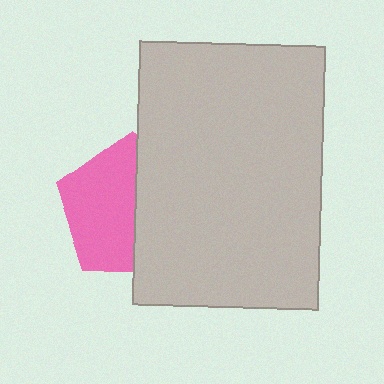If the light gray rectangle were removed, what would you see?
You would see the complete pink pentagon.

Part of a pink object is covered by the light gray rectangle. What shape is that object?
It is a pentagon.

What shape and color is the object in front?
The object in front is a light gray rectangle.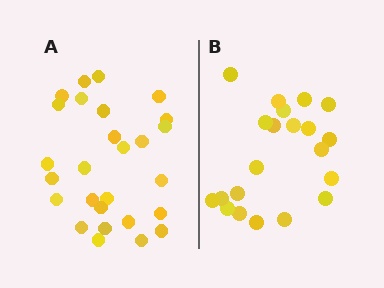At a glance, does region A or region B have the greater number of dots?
Region A (the left region) has more dots.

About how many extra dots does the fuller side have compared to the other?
Region A has about 6 more dots than region B.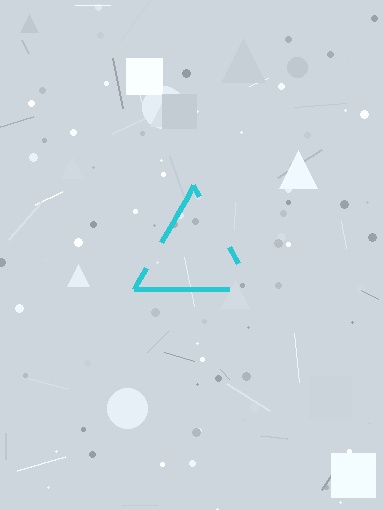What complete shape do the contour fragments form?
The contour fragments form a triangle.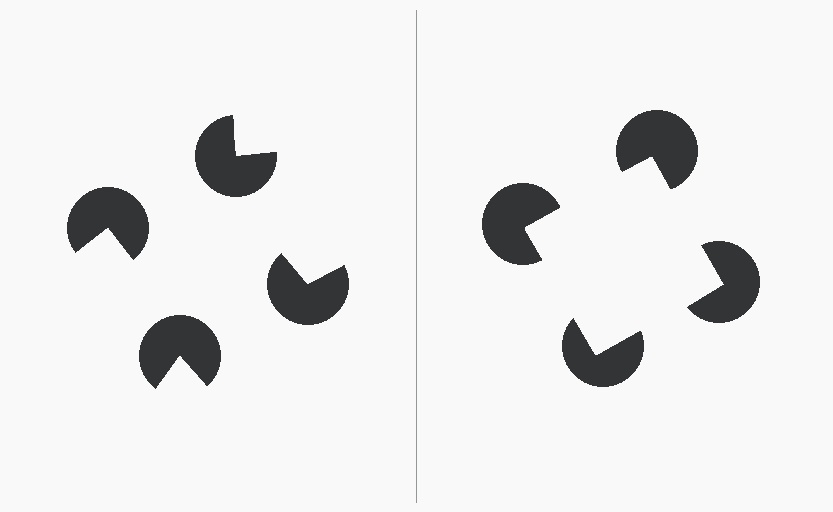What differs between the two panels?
The pac-man discs are positioned identically on both sides; only the wedge orientations differ. On the right they align to a square; on the left they are misaligned.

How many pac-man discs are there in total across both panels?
8 — 4 on each side.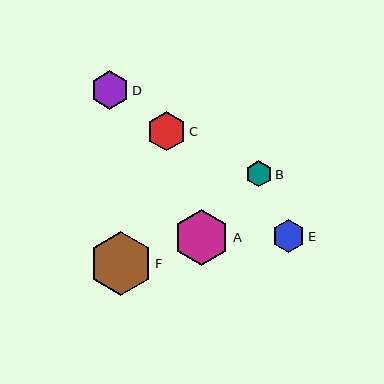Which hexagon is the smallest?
Hexagon B is the smallest with a size of approximately 26 pixels.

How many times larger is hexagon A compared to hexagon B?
Hexagon A is approximately 2.1 times the size of hexagon B.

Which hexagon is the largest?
Hexagon F is the largest with a size of approximately 64 pixels.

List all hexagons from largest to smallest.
From largest to smallest: F, A, C, D, E, B.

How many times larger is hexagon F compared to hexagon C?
Hexagon F is approximately 1.6 times the size of hexagon C.